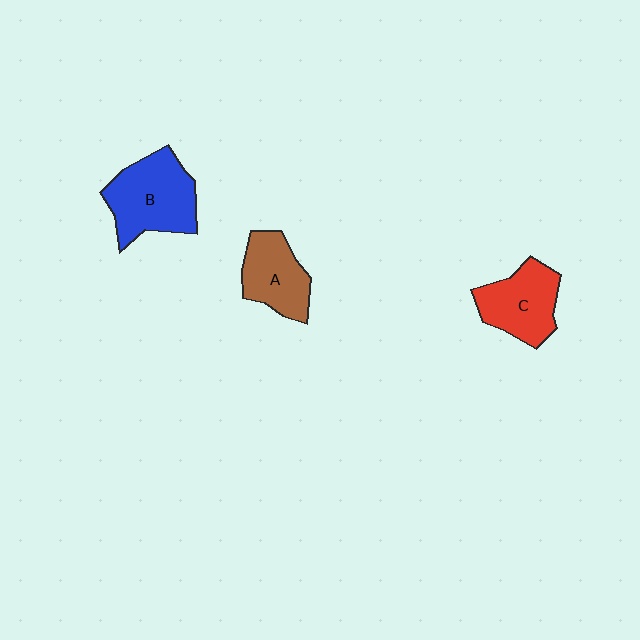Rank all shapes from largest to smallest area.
From largest to smallest: B (blue), C (red), A (brown).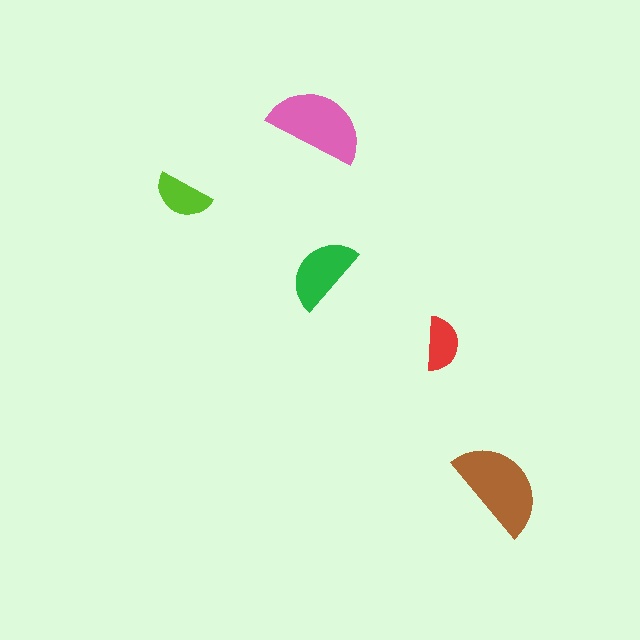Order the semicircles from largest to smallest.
the brown one, the pink one, the green one, the lime one, the red one.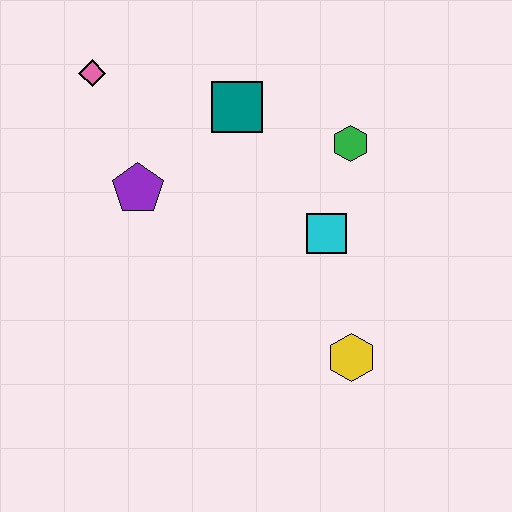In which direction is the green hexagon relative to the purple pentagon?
The green hexagon is to the right of the purple pentagon.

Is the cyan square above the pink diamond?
No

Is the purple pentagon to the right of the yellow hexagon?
No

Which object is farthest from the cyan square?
The pink diamond is farthest from the cyan square.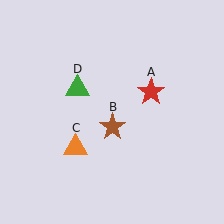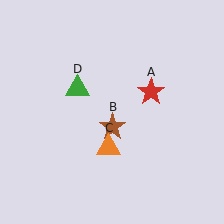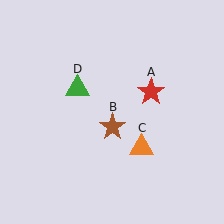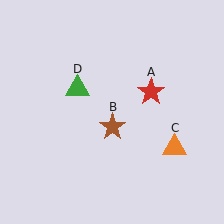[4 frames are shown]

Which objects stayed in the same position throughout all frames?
Red star (object A) and brown star (object B) and green triangle (object D) remained stationary.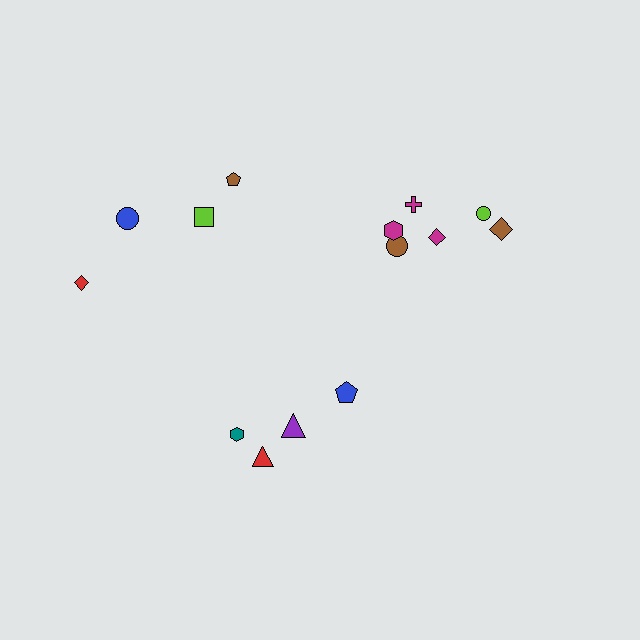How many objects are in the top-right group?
There are 6 objects.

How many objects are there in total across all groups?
There are 14 objects.